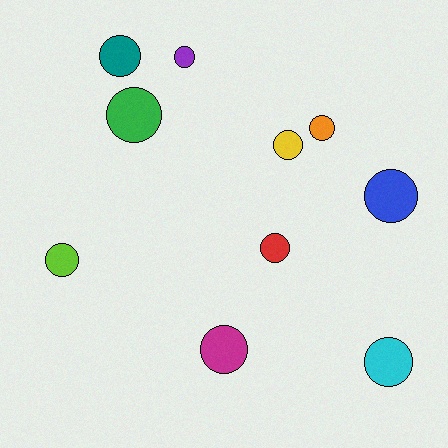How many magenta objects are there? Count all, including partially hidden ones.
There is 1 magenta object.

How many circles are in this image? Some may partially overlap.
There are 10 circles.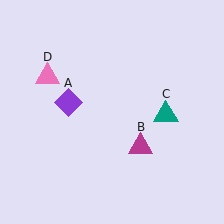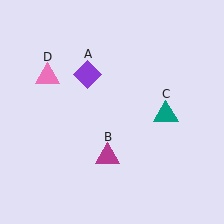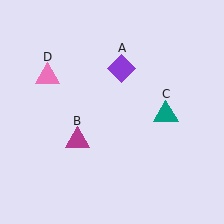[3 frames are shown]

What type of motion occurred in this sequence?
The purple diamond (object A), magenta triangle (object B) rotated clockwise around the center of the scene.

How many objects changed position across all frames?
2 objects changed position: purple diamond (object A), magenta triangle (object B).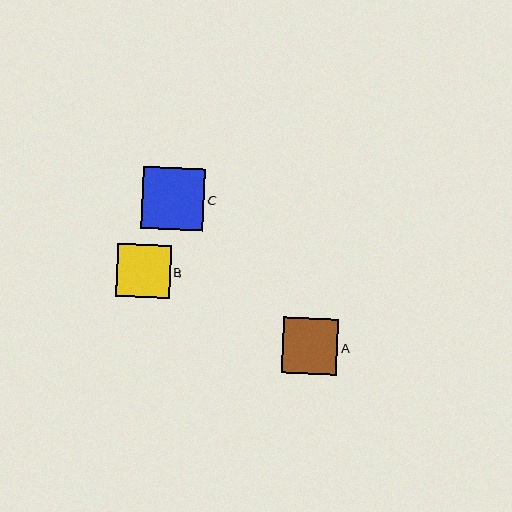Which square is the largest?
Square C is the largest with a size of approximately 62 pixels.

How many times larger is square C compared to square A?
Square C is approximately 1.1 times the size of square A.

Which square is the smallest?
Square B is the smallest with a size of approximately 53 pixels.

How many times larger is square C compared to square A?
Square C is approximately 1.1 times the size of square A.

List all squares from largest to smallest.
From largest to smallest: C, A, B.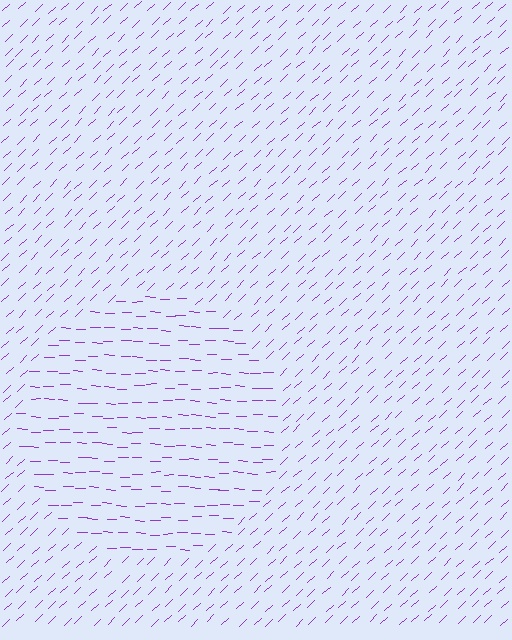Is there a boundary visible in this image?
Yes, there is a texture boundary formed by a change in line orientation.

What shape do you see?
I see a circle.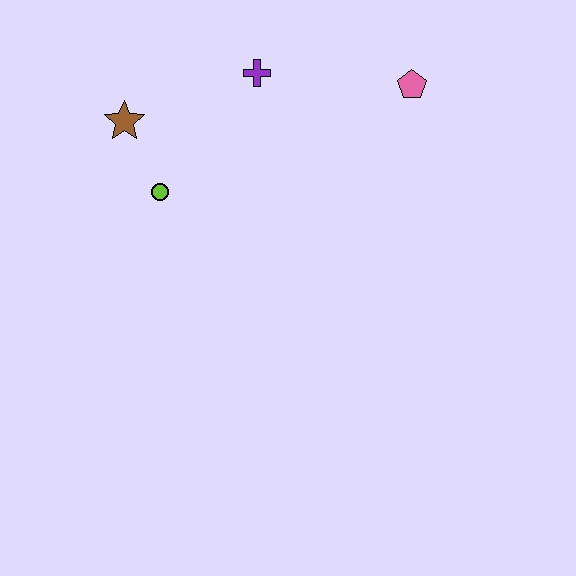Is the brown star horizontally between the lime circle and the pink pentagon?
No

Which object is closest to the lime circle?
The brown star is closest to the lime circle.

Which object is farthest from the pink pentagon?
The brown star is farthest from the pink pentagon.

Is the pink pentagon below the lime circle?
No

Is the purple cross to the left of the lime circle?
No